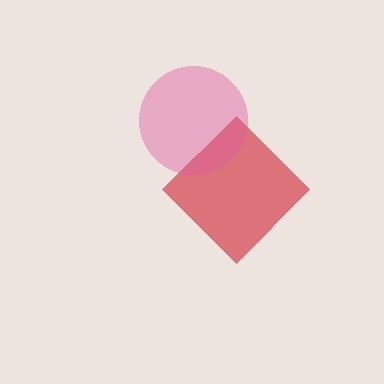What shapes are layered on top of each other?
The layered shapes are: a red diamond, a pink circle.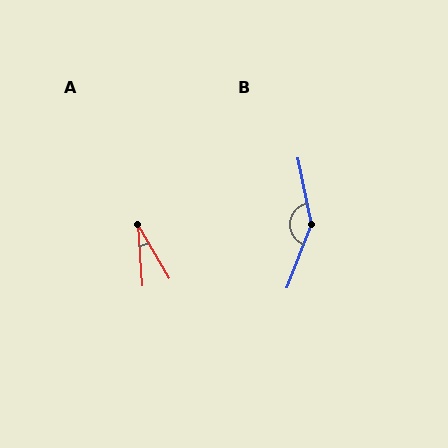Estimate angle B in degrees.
Approximately 148 degrees.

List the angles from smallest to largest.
A (26°), B (148°).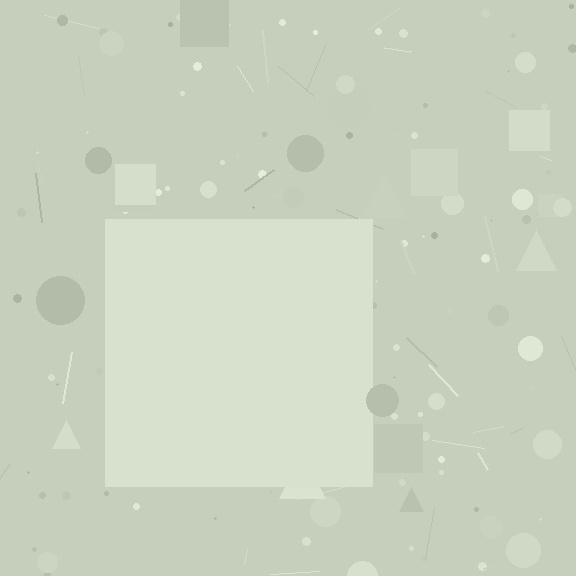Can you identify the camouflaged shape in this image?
The camouflaged shape is a square.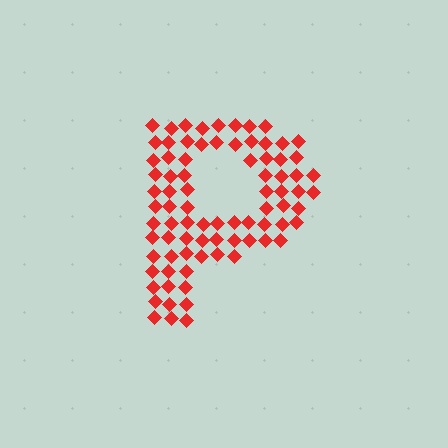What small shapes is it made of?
It is made of small diamonds.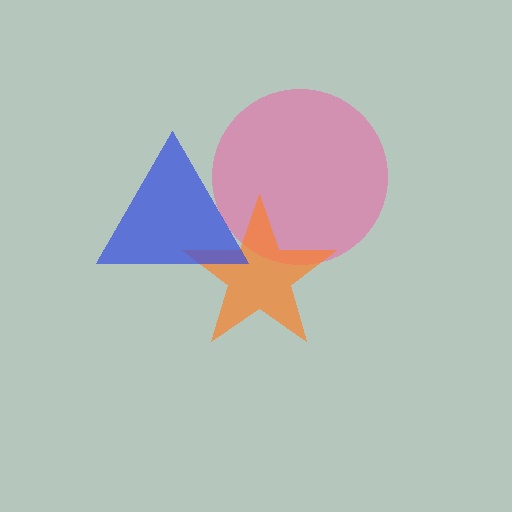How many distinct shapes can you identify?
There are 3 distinct shapes: a pink circle, an orange star, a blue triangle.